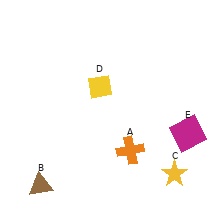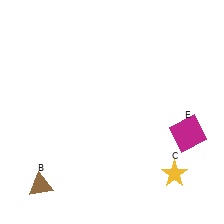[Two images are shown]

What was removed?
The yellow diamond (D), the orange cross (A) were removed in Image 2.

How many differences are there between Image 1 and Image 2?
There are 2 differences between the two images.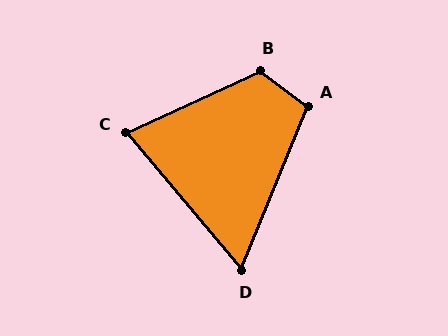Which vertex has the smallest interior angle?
D, at approximately 62 degrees.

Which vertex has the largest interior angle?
B, at approximately 118 degrees.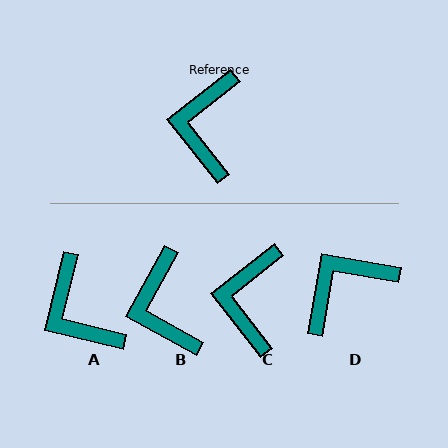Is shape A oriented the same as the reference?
No, it is off by about 38 degrees.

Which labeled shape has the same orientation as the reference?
C.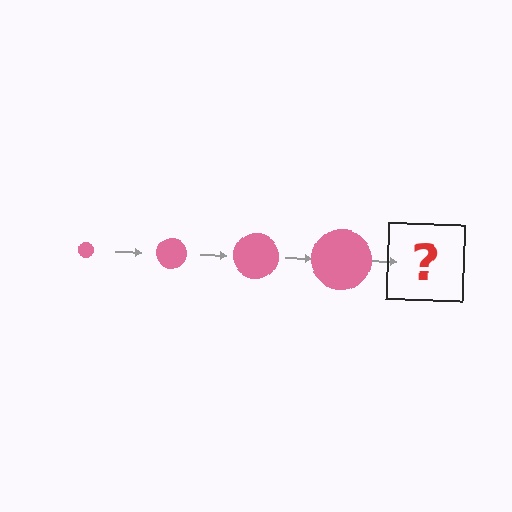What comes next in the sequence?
The next element should be a pink circle, larger than the previous one.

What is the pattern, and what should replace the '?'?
The pattern is that the circle gets progressively larger each step. The '?' should be a pink circle, larger than the previous one.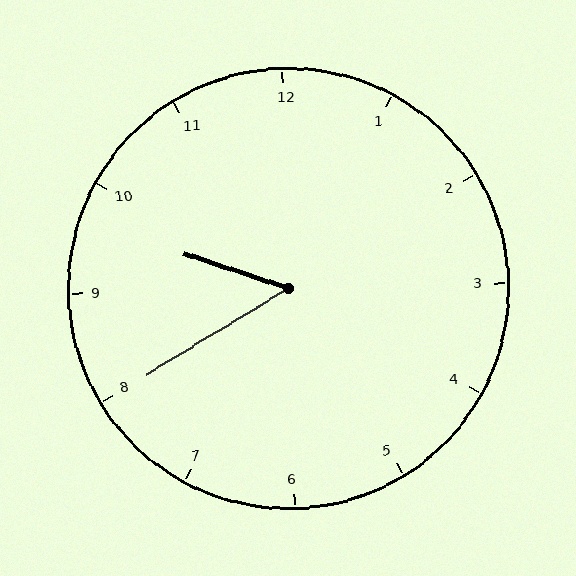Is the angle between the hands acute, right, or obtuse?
It is acute.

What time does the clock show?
9:40.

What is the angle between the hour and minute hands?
Approximately 50 degrees.